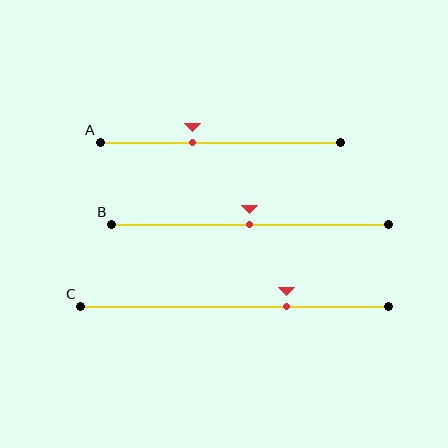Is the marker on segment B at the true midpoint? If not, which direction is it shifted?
Yes, the marker on segment B is at the true midpoint.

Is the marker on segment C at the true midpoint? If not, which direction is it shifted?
No, the marker on segment C is shifted to the right by about 17% of the segment length.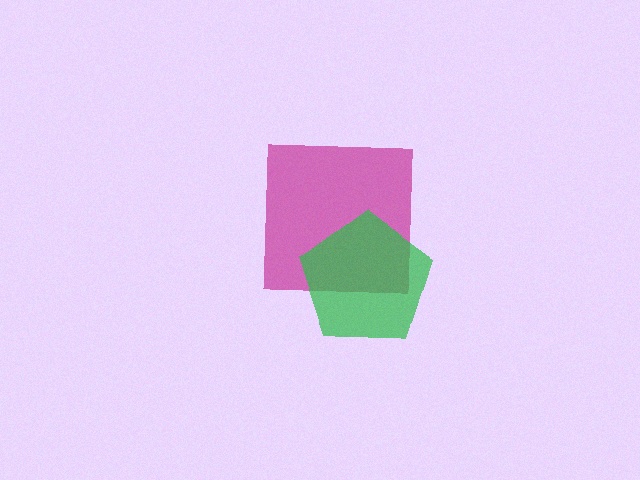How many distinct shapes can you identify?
There are 2 distinct shapes: a magenta square, a green pentagon.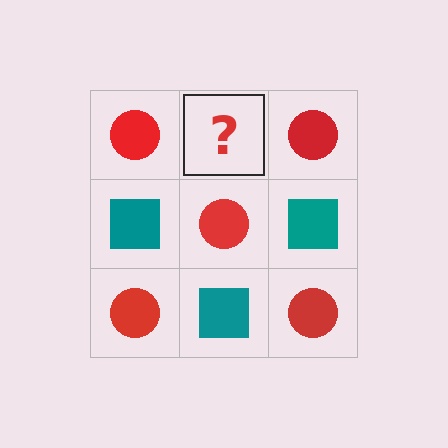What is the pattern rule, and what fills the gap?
The rule is that it alternates red circle and teal square in a checkerboard pattern. The gap should be filled with a teal square.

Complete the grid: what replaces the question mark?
The question mark should be replaced with a teal square.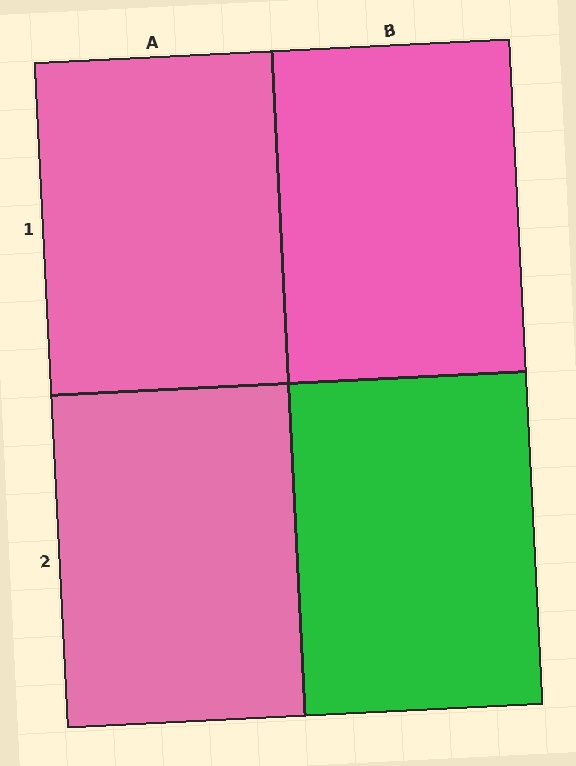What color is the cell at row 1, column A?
Pink.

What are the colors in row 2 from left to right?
Pink, green.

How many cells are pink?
3 cells are pink.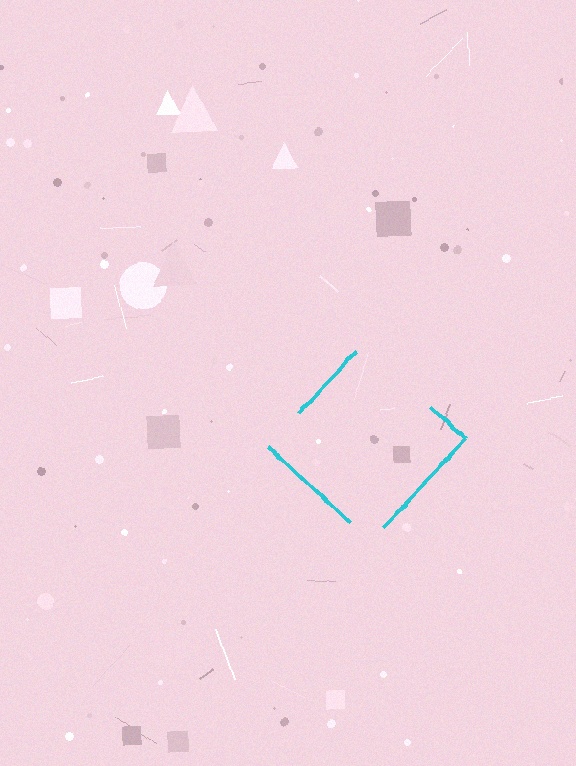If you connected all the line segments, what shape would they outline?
They would outline a diamond.